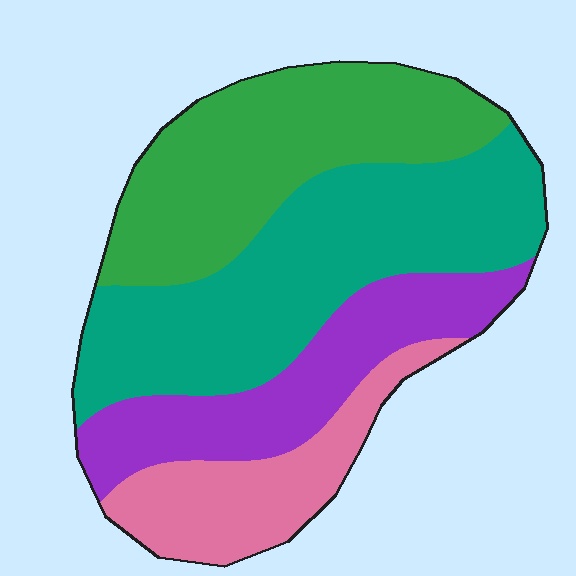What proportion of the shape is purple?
Purple covers 20% of the shape.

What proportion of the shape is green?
Green covers around 30% of the shape.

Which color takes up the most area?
Teal, at roughly 35%.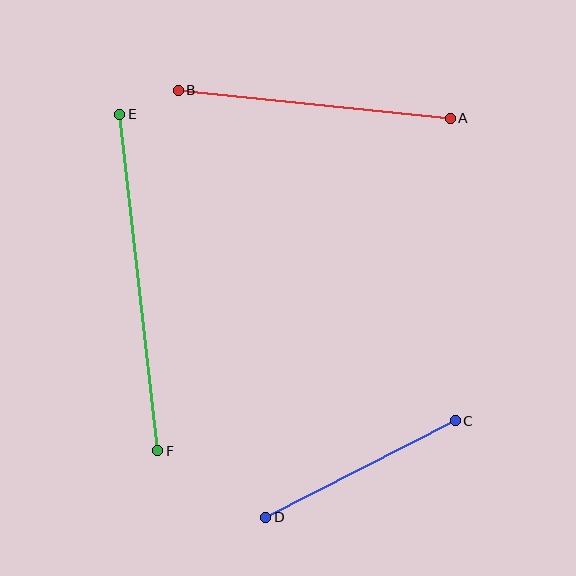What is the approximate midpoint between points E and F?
The midpoint is at approximately (139, 283) pixels.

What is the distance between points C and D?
The distance is approximately 212 pixels.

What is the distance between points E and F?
The distance is approximately 339 pixels.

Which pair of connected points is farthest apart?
Points E and F are farthest apart.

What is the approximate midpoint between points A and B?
The midpoint is at approximately (314, 104) pixels.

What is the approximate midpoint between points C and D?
The midpoint is at approximately (360, 469) pixels.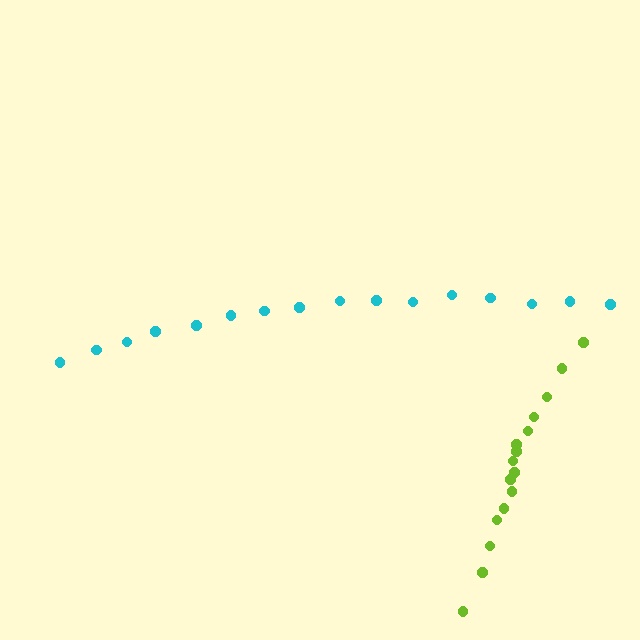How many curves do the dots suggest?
There are 2 distinct paths.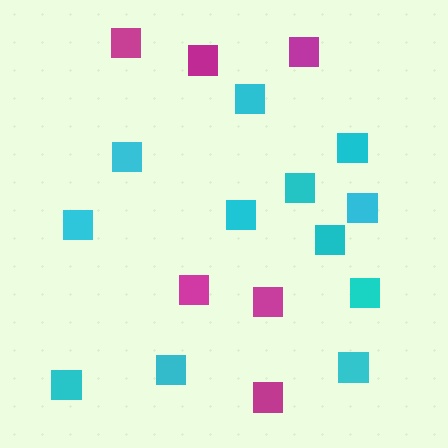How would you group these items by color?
There are 2 groups: one group of magenta squares (6) and one group of cyan squares (12).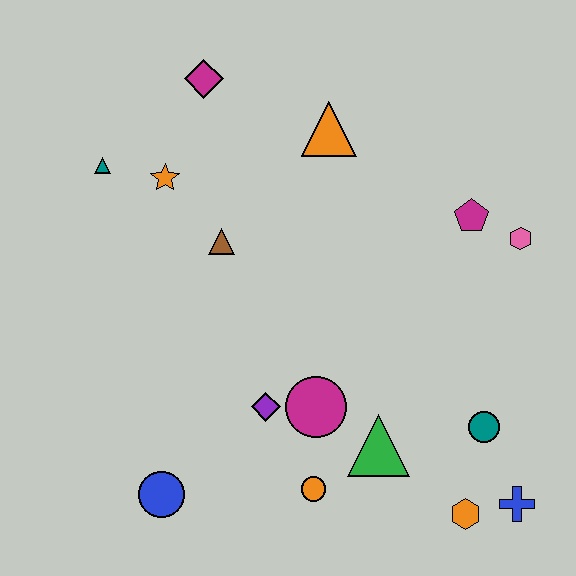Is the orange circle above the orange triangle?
No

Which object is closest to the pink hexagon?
The magenta pentagon is closest to the pink hexagon.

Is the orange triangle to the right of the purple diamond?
Yes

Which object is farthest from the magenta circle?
The magenta diamond is farthest from the magenta circle.